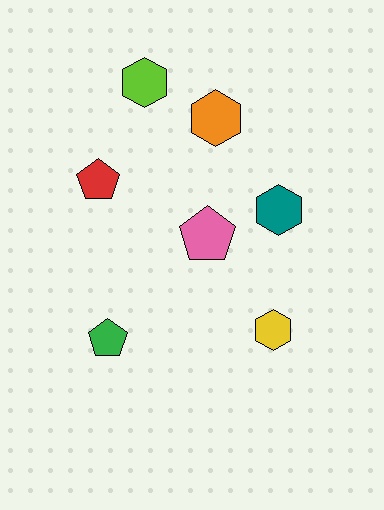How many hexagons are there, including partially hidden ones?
There are 4 hexagons.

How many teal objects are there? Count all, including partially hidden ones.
There is 1 teal object.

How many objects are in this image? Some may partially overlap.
There are 7 objects.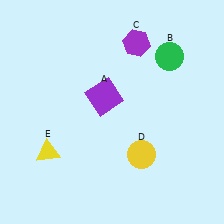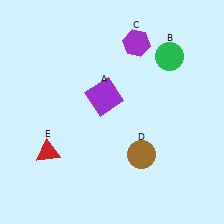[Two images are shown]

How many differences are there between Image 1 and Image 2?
There are 2 differences between the two images.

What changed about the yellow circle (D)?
In Image 1, D is yellow. In Image 2, it changed to brown.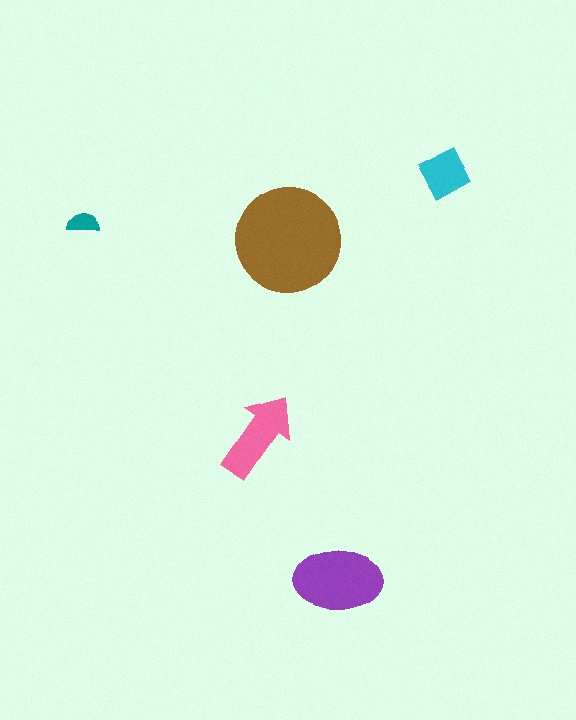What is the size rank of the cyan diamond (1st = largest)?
4th.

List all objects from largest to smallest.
The brown circle, the purple ellipse, the pink arrow, the cyan diamond, the teal semicircle.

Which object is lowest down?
The purple ellipse is bottommost.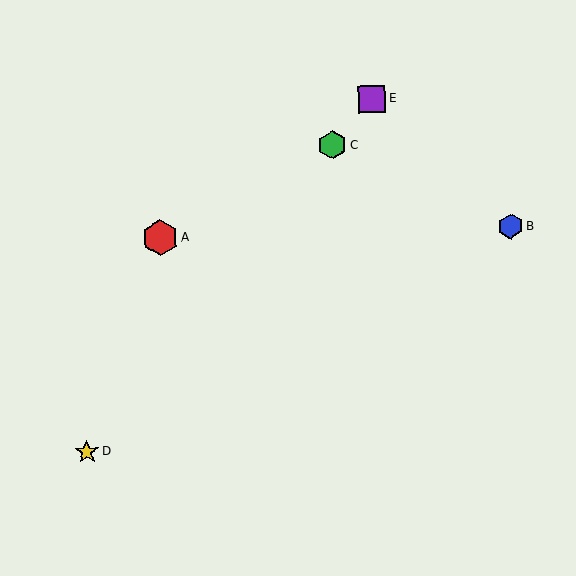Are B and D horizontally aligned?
No, B is at y≈226 and D is at y≈452.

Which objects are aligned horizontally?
Objects A, B are aligned horizontally.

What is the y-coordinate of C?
Object C is at y≈145.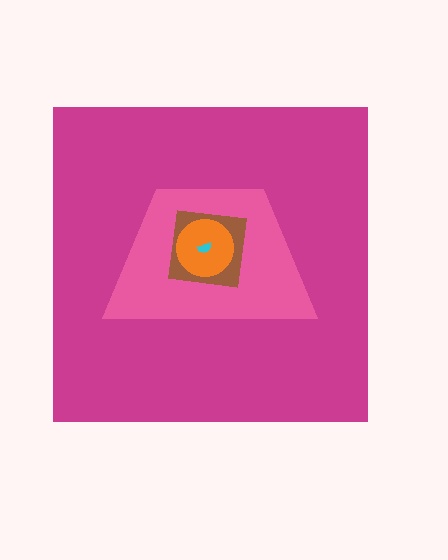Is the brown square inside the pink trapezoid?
Yes.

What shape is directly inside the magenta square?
The pink trapezoid.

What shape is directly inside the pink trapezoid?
The brown square.